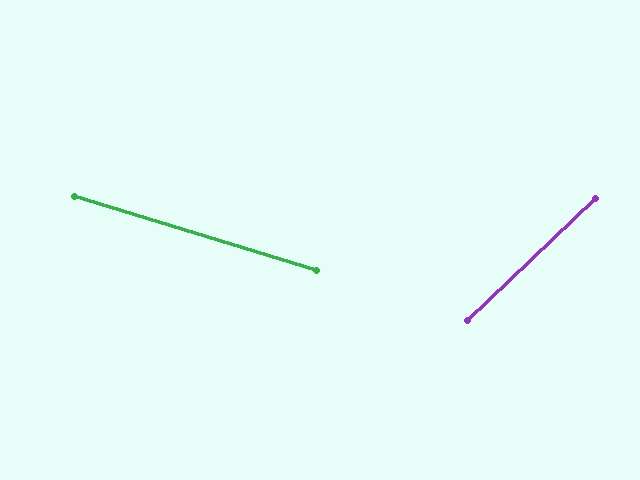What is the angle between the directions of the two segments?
Approximately 61 degrees.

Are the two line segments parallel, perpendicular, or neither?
Neither parallel nor perpendicular — they differ by about 61°.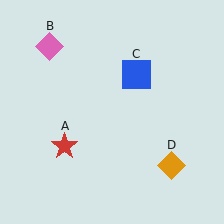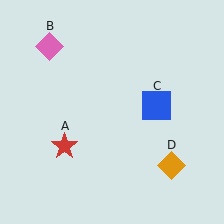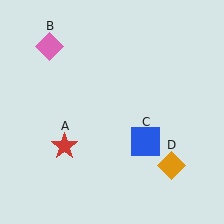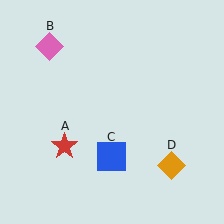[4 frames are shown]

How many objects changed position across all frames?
1 object changed position: blue square (object C).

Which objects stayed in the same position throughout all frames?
Red star (object A) and pink diamond (object B) and orange diamond (object D) remained stationary.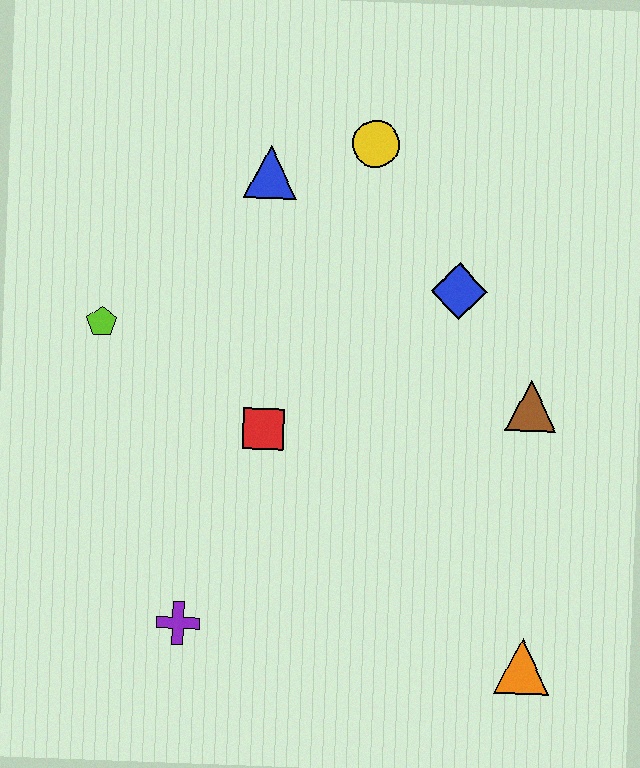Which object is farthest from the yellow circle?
The orange triangle is farthest from the yellow circle.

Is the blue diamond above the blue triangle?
No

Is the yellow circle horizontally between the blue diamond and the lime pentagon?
Yes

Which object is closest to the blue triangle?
The yellow circle is closest to the blue triangle.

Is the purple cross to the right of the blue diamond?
No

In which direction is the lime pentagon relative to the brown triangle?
The lime pentagon is to the left of the brown triangle.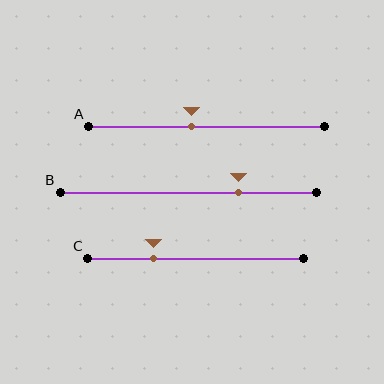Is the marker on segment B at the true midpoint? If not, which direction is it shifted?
No, the marker on segment B is shifted to the right by about 20% of the segment length.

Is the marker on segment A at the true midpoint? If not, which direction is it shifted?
No, the marker on segment A is shifted to the left by about 6% of the segment length.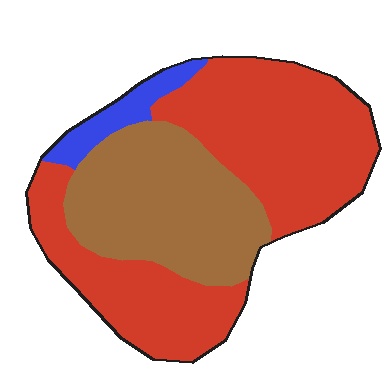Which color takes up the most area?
Red, at roughly 60%.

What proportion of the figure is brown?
Brown takes up between a quarter and a half of the figure.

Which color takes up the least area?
Blue, at roughly 5%.